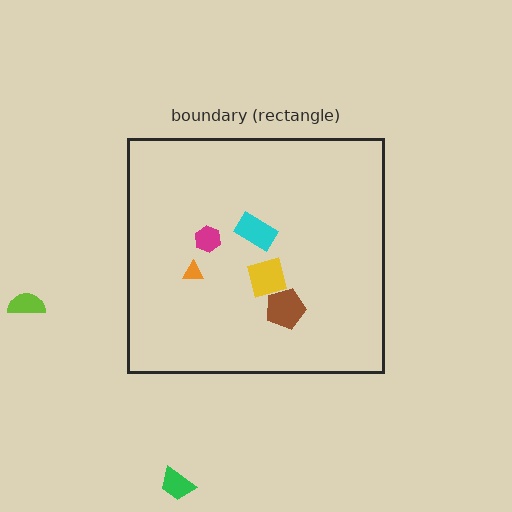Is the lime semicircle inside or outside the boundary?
Outside.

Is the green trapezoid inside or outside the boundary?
Outside.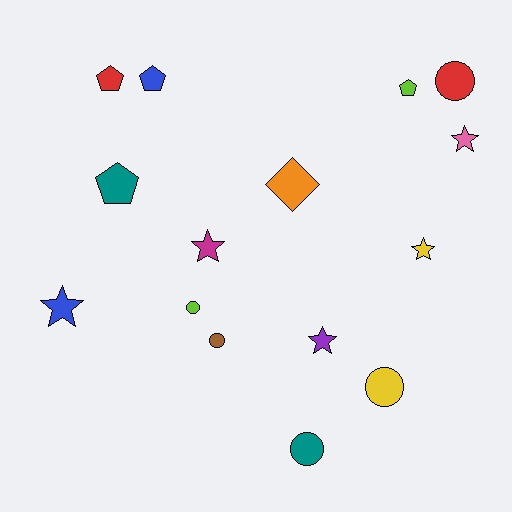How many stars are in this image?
There are 5 stars.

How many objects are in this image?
There are 15 objects.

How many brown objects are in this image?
There is 1 brown object.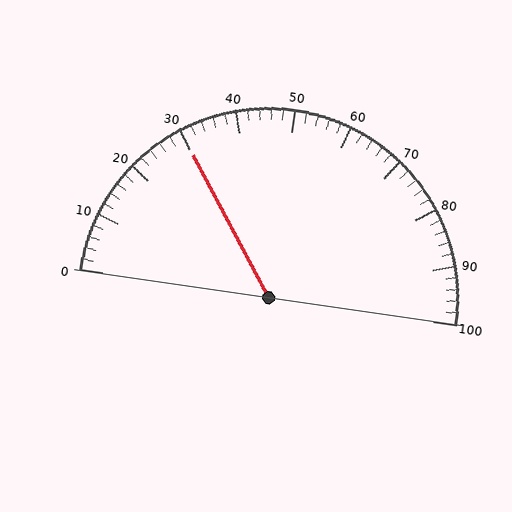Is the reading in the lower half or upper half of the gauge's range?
The reading is in the lower half of the range (0 to 100).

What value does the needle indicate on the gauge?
The needle indicates approximately 30.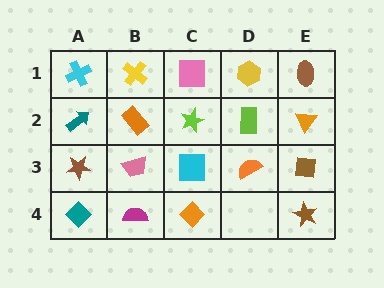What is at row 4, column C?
An orange diamond.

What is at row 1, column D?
A yellow hexagon.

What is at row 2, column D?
A lime rectangle.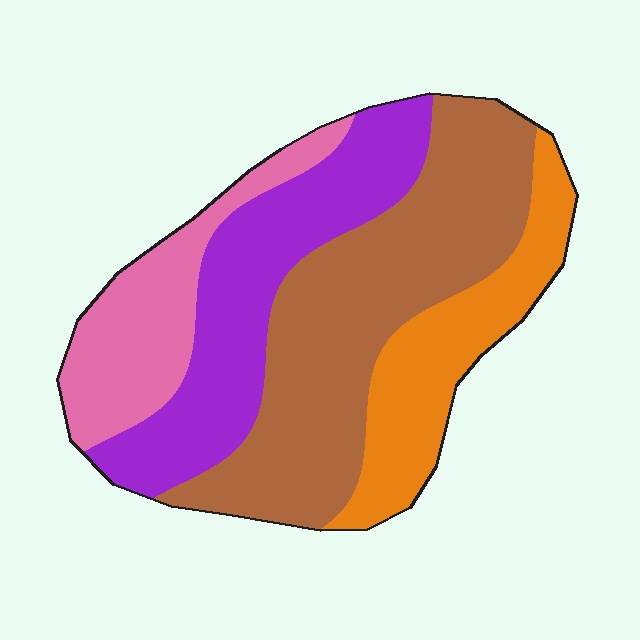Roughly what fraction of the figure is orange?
Orange takes up about one sixth (1/6) of the figure.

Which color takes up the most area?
Brown, at roughly 40%.